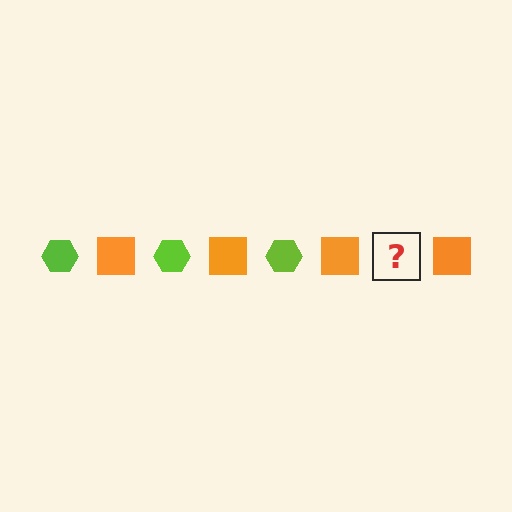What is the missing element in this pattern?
The missing element is a lime hexagon.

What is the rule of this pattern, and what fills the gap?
The rule is that the pattern alternates between lime hexagon and orange square. The gap should be filled with a lime hexagon.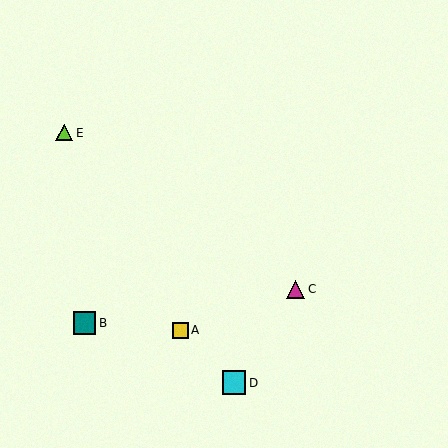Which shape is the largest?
The cyan square (labeled D) is the largest.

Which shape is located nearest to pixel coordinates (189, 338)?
The yellow square (labeled A) at (180, 330) is nearest to that location.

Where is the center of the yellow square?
The center of the yellow square is at (180, 330).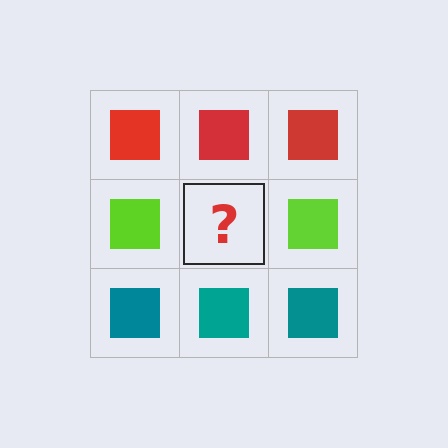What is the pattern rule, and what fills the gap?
The rule is that each row has a consistent color. The gap should be filled with a lime square.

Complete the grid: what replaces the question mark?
The question mark should be replaced with a lime square.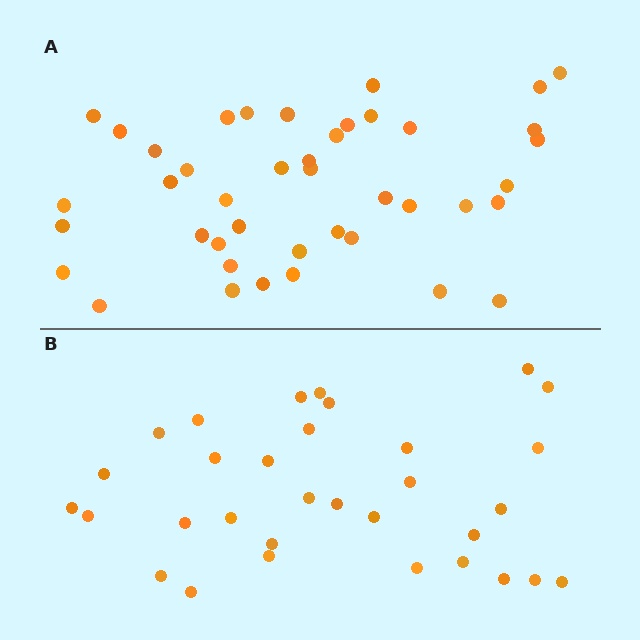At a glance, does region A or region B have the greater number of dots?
Region A (the top region) has more dots.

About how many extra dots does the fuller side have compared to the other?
Region A has roughly 10 or so more dots than region B.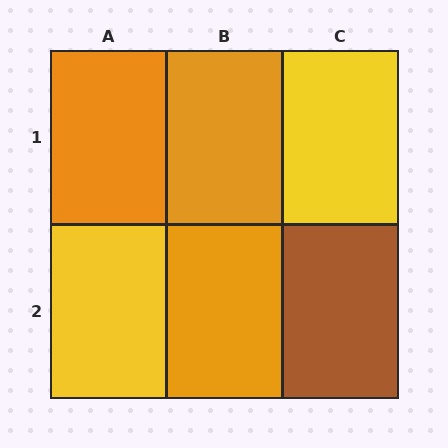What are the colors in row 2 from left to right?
Yellow, orange, brown.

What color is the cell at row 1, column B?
Orange.